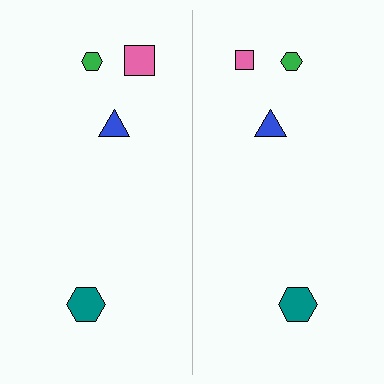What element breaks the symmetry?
The pink square on the right side has a different size than its mirror counterpart.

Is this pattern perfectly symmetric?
No, the pattern is not perfectly symmetric. The pink square on the right side has a different size than its mirror counterpart.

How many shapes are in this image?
There are 8 shapes in this image.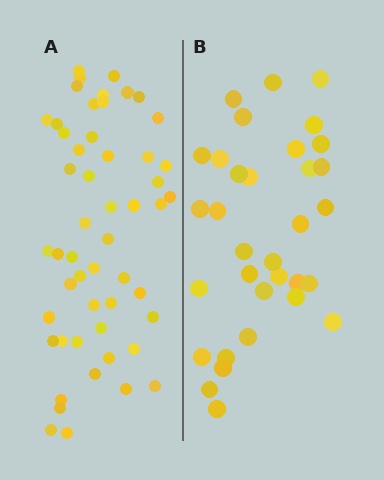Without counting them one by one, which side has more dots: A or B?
Region A (the left region) has more dots.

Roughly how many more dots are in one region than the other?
Region A has approximately 20 more dots than region B.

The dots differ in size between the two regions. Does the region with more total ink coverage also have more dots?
No. Region B has more total ink coverage because its dots are larger, but region A actually contains more individual dots. Total area can be misleading — the number of items is what matters here.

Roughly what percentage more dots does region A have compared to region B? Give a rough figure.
About 60% more.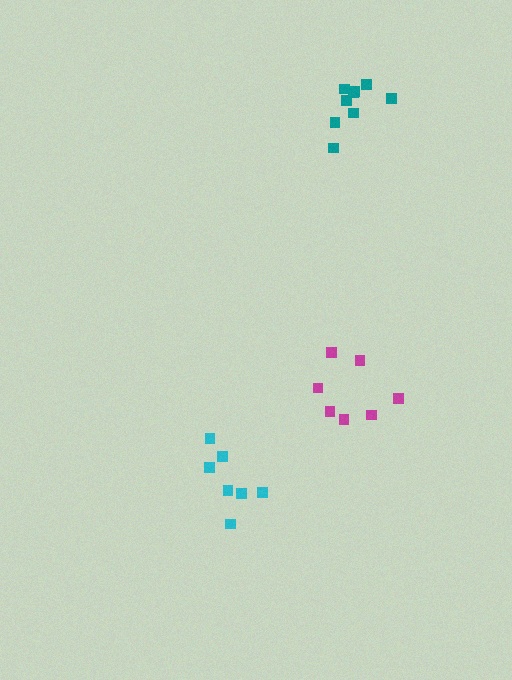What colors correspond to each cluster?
The clusters are colored: magenta, teal, cyan.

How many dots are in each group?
Group 1: 7 dots, Group 2: 9 dots, Group 3: 7 dots (23 total).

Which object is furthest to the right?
The teal cluster is rightmost.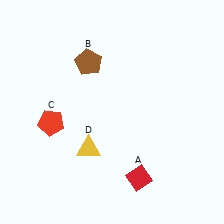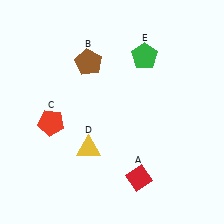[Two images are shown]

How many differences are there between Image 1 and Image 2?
There is 1 difference between the two images.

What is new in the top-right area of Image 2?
A green pentagon (E) was added in the top-right area of Image 2.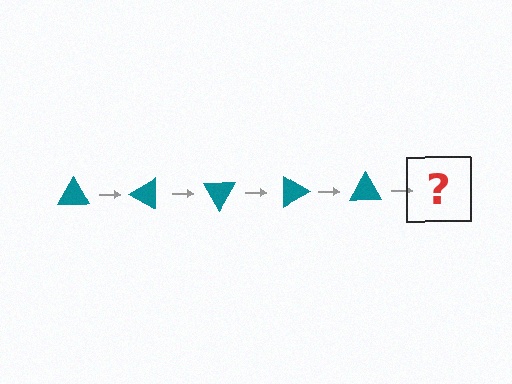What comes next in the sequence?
The next element should be a teal triangle rotated 150 degrees.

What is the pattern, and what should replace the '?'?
The pattern is that the triangle rotates 30 degrees each step. The '?' should be a teal triangle rotated 150 degrees.